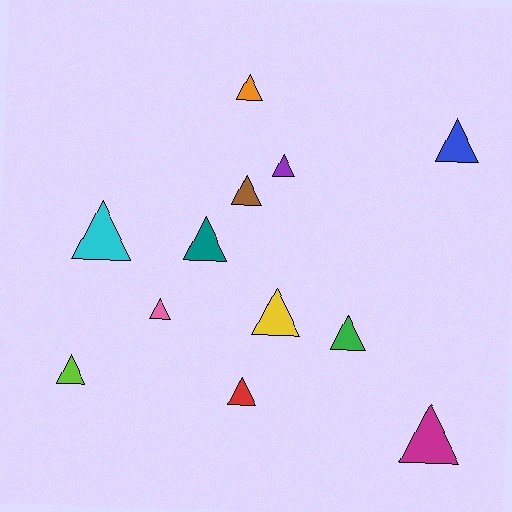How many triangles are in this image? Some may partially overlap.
There are 12 triangles.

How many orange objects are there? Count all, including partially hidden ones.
There is 1 orange object.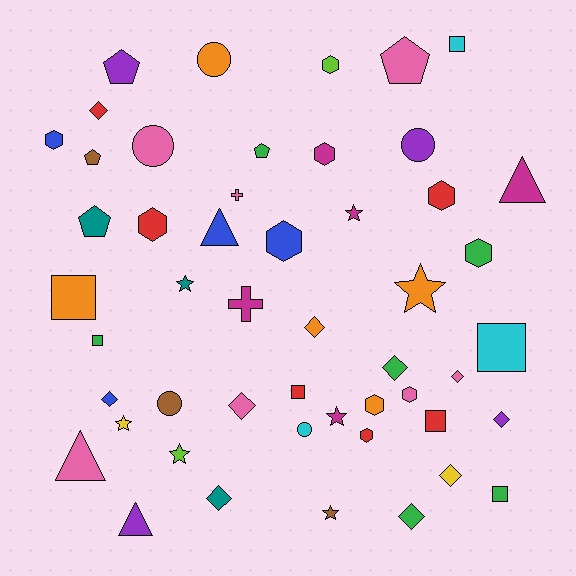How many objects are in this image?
There are 50 objects.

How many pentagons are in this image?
There are 5 pentagons.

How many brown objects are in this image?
There are 3 brown objects.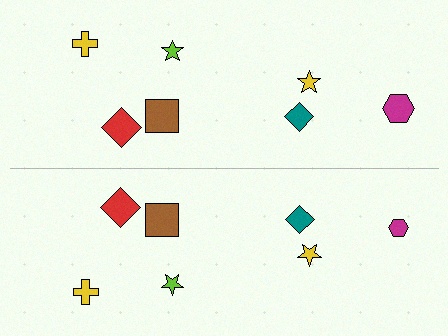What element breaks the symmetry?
The magenta hexagon on the bottom side has a different size than its mirror counterpart.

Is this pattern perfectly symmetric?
No, the pattern is not perfectly symmetric. The magenta hexagon on the bottom side has a different size than its mirror counterpart.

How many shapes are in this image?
There are 14 shapes in this image.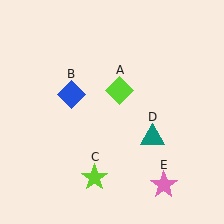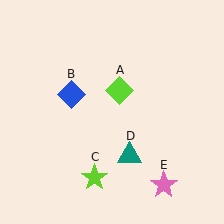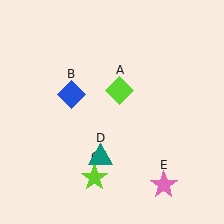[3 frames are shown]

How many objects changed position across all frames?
1 object changed position: teal triangle (object D).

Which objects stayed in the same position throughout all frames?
Lime diamond (object A) and blue diamond (object B) and lime star (object C) and pink star (object E) remained stationary.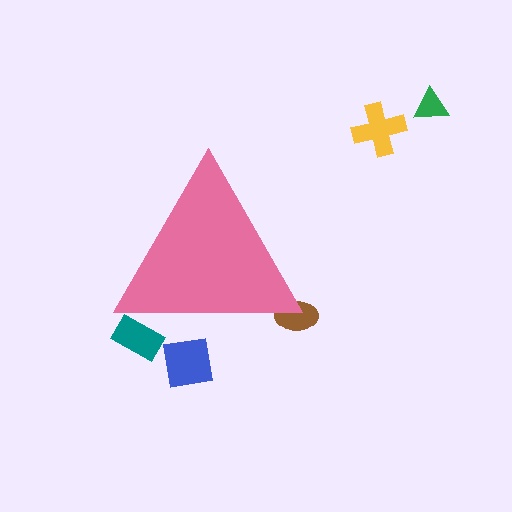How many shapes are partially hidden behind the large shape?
3 shapes are partially hidden.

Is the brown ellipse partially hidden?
Yes, the brown ellipse is partially hidden behind the pink triangle.